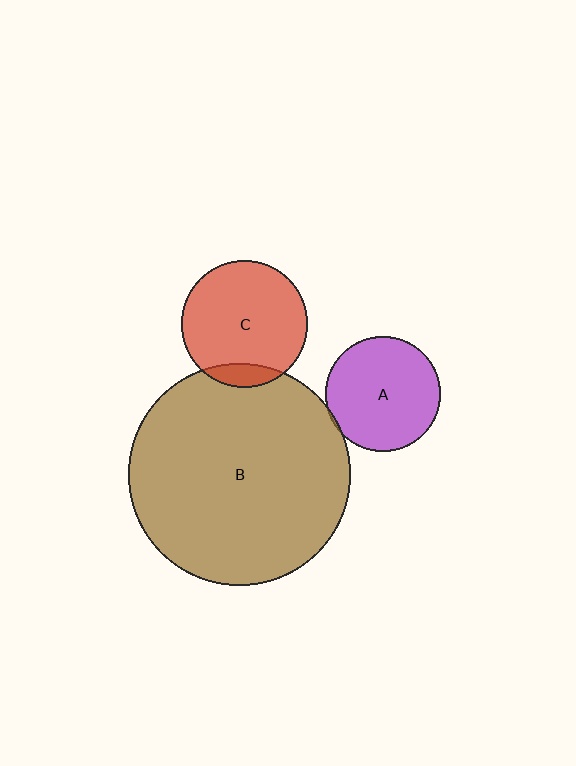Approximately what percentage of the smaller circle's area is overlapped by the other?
Approximately 5%.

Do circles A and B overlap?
Yes.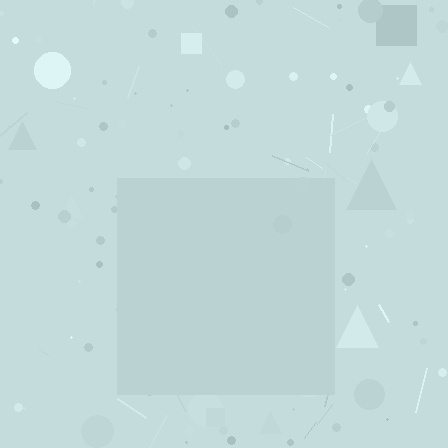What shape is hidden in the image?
A square is hidden in the image.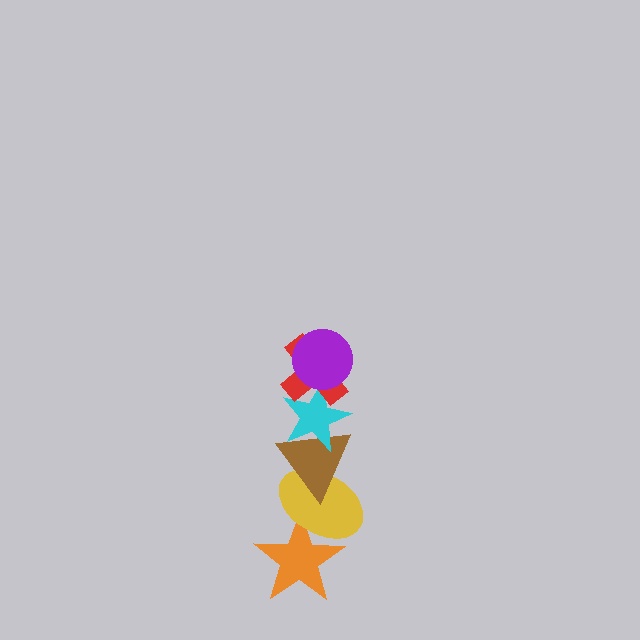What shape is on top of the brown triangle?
The cyan star is on top of the brown triangle.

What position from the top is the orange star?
The orange star is 6th from the top.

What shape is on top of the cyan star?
The red cross is on top of the cyan star.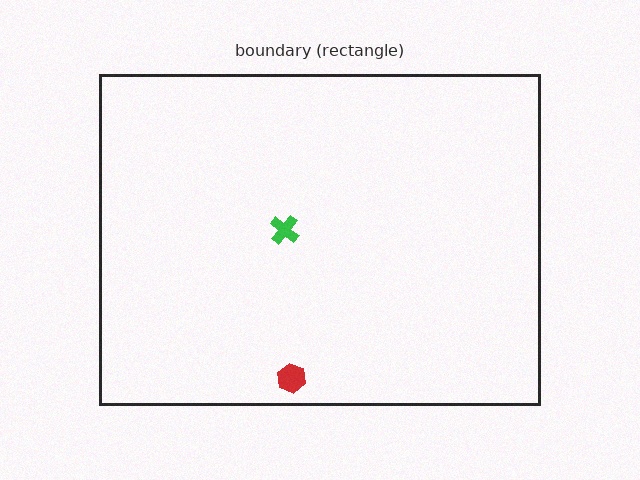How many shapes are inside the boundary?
2 inside, 0 outside.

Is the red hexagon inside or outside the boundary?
Inside.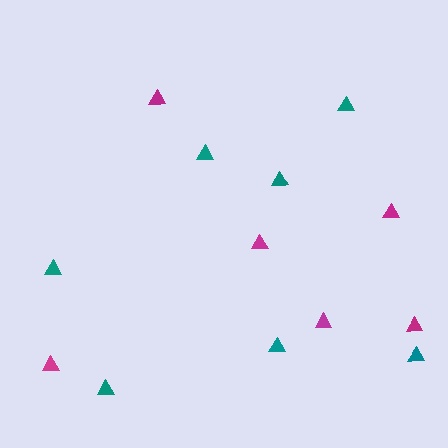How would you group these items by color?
There are 2 groups: one group of teal triangles (7) and one group of magenta triangles (6).